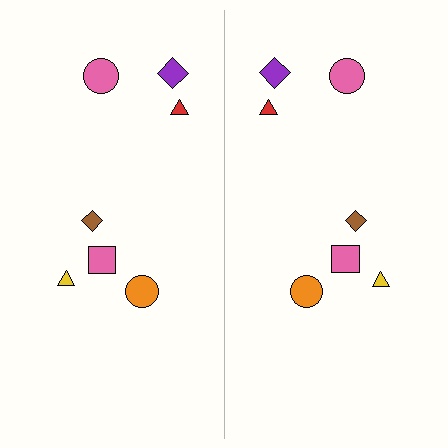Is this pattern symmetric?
Yes, this pattern has bilateral (reflection) symmetry.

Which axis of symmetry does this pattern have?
The pattern has a vertical axis of symmetry running through the center of the image.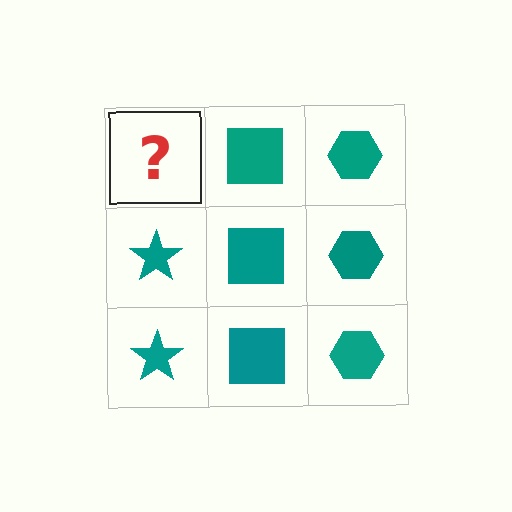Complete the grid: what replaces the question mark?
The question mark should be replaced with a teal star.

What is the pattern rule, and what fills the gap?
The rule is that each column has a consistent shape. The gap should be filled with a teal star.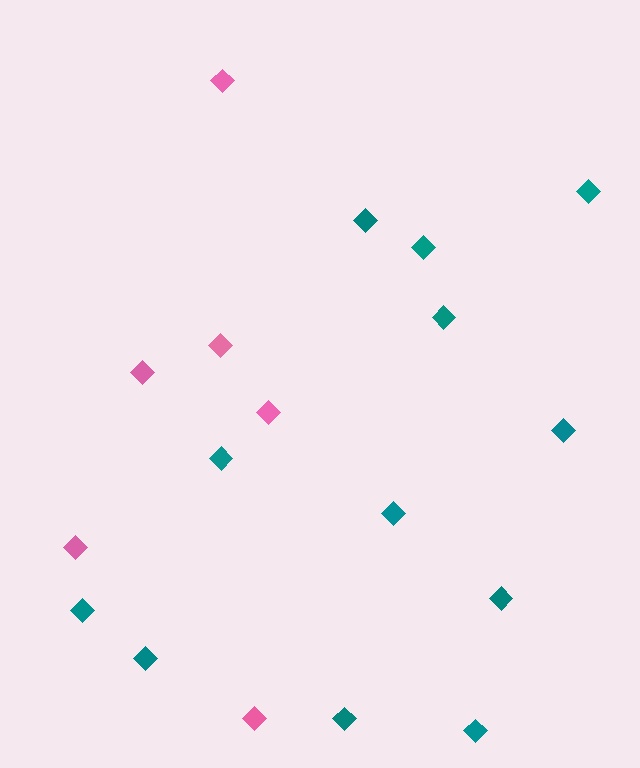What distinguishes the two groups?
There are 2 groups: one group of teal diamonds (12) and one group of pink diamonds (6).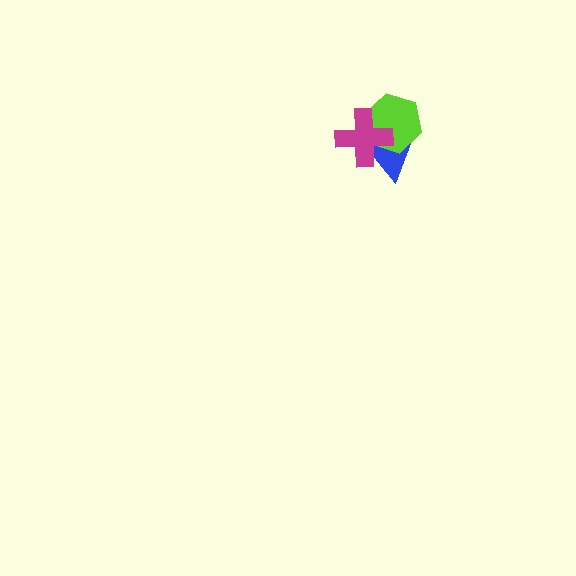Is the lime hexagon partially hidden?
Yes, it is partially covered by another shape.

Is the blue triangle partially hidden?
Yes, it is partially covered by another shape.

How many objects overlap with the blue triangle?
2 objects overlap with the blue triangle.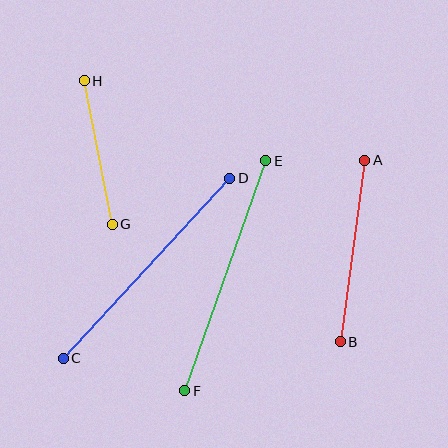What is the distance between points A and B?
The distance is approximately 183 pixels.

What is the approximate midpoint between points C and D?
The midpoint is at approximately (146, 268) pixels.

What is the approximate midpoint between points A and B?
The midpoint is at approximately (352, 251) pixels.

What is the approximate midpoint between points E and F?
The midpoint is at approximately (225, 276) pixels.